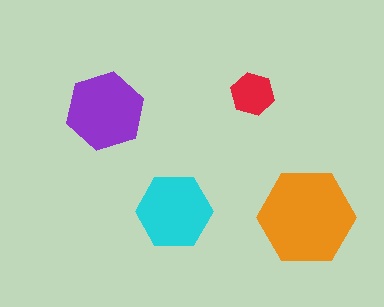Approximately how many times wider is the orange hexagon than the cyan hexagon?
About 1.5 times wider.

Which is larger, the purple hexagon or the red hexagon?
The purple one.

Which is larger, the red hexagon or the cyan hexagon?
The cyan one.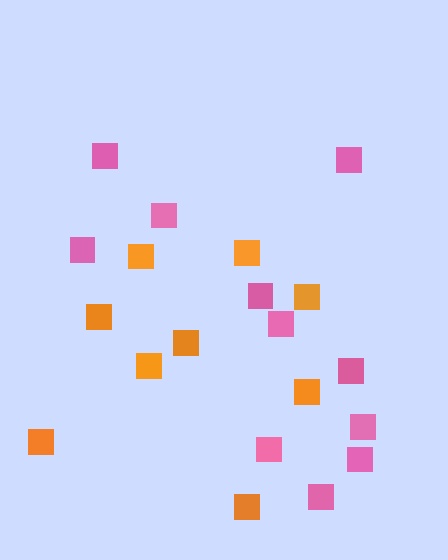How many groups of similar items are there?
There are 2 groups: one group of orange squares (9) and one group of pink squares (11).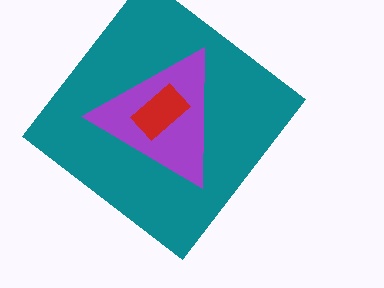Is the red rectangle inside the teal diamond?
Yes.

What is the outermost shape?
The teal diamond.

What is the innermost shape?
The red rectangle.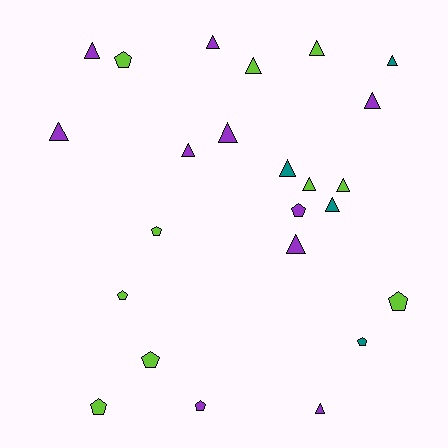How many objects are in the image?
There are 24 objects.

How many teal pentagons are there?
There is 1 teal pentagon.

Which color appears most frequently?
Purple, with 10 objects.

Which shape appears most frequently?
Triangle, with 15 objects.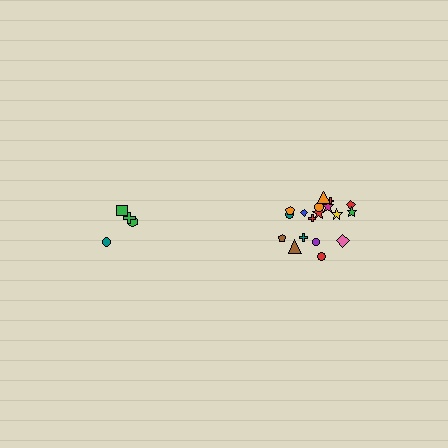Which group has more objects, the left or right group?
The right group.